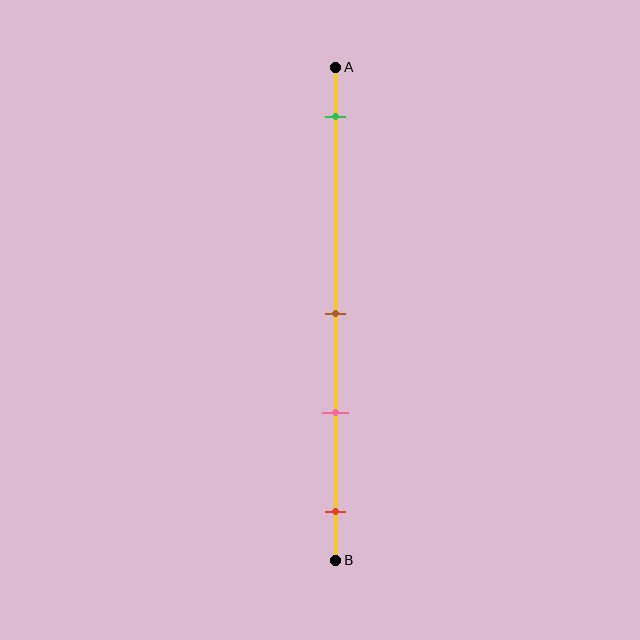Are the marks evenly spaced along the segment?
No, the marks are not evenly spaced.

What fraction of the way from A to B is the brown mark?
The brown mark is approximately 50% (0.5) of the way from A to B.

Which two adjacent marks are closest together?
The brown and pink marks are the closest adjacent pair.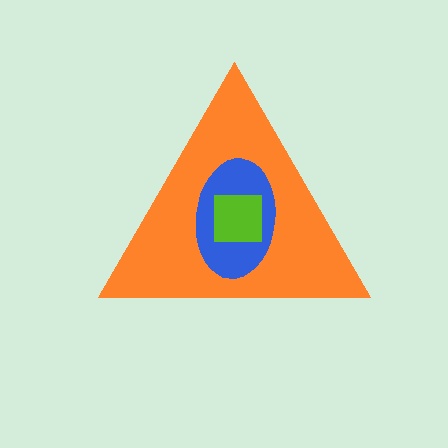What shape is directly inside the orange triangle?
The blue ellipse.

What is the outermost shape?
The orange triangle.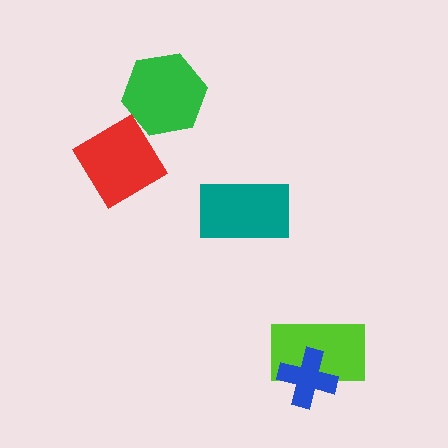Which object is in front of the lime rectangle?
The blue cross is in front of the lime rectangle.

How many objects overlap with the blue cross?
1 object overlaps with the blue cross.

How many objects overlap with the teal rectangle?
0 objects overlap with the teal rectangle.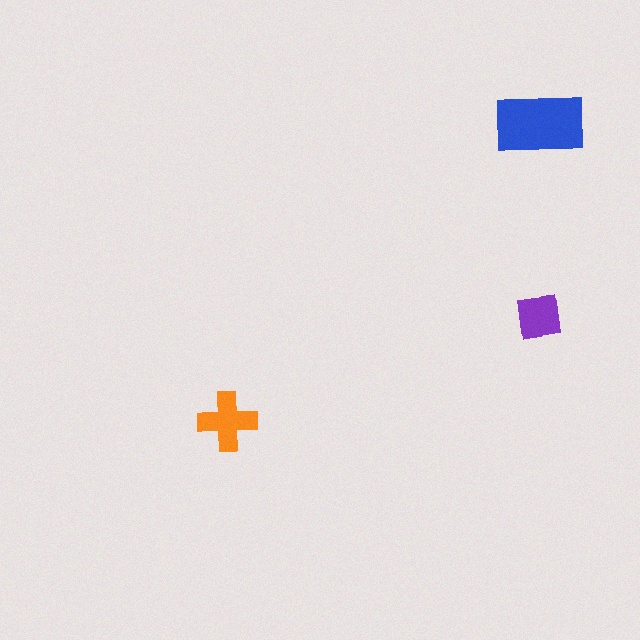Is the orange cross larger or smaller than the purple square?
Larger.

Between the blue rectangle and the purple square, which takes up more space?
The blue rectangle.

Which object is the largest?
The blue rectangle.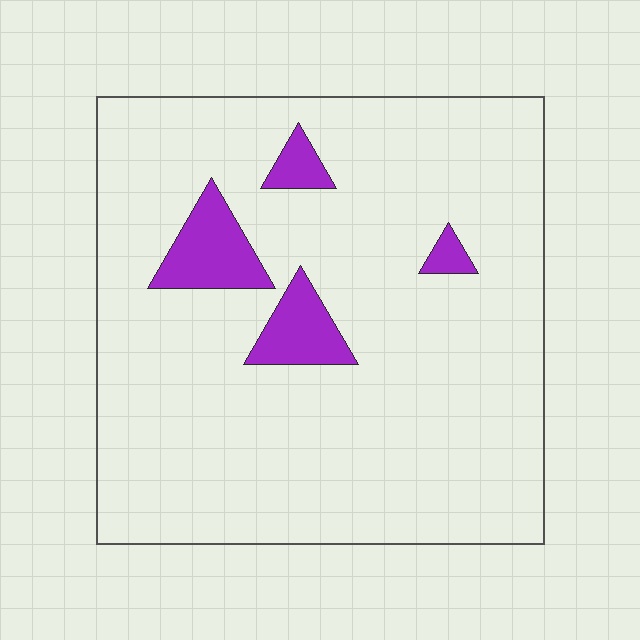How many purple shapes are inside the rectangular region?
4.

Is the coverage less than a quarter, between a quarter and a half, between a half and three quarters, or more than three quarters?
Less than a quarter.